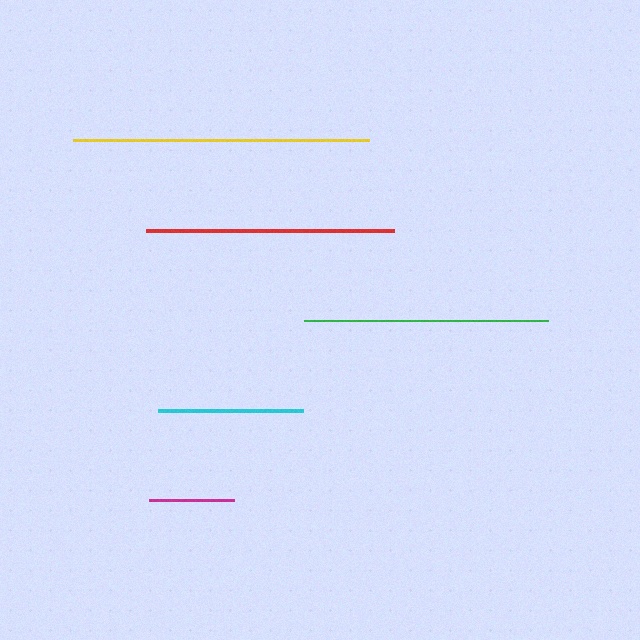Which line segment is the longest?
The yellow line is the longest at approximately 296 pixels.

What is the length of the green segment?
The green segment is approximately 244 pixels long.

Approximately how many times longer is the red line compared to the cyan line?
The red line is approximately 1.7 times the length of the cyan line.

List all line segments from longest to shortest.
From longest to shortest: yellow, red, green, cyan, magenta.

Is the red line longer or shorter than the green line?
The red line is longer than the green line.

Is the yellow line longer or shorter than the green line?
The yellow line is longer than the green line.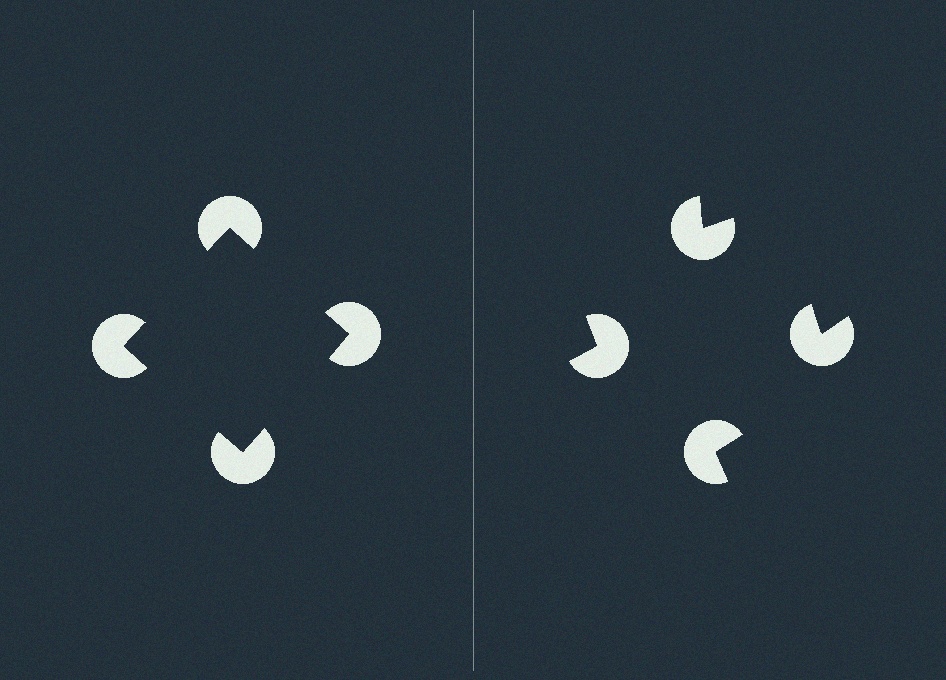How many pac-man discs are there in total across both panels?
8 — 4 on each side.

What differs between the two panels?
The pac-man discs are positioned identically on both sides; only the wedge orientations differ. On the left they align to a square; on the right they are misaligned.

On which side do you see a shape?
An illusory square appears on the left side. On the right side the wedge cuts are rotated, so no coherent shape forms.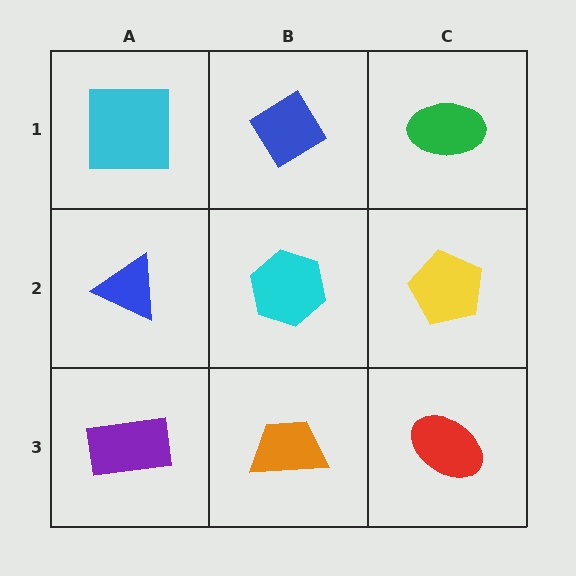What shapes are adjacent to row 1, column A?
A blue triangle (row 2, column A), a blue diamond (row 1, column B).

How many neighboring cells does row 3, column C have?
2.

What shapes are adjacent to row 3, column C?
A yellow pentagon (row 2, column C), an orange trapezoid (row 3, column B).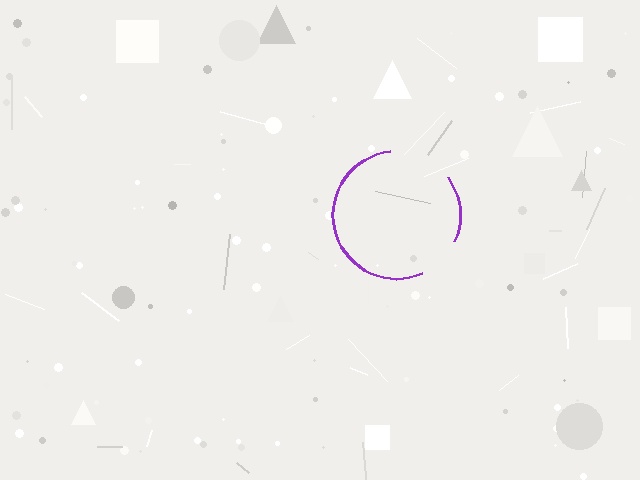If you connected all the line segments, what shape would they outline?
They would outline a circle.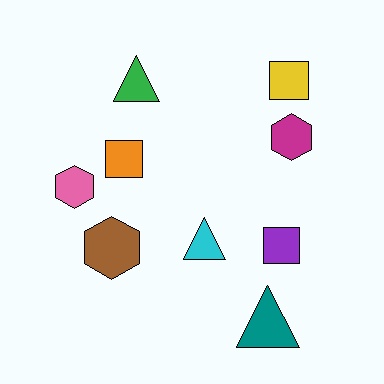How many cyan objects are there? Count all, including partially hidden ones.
There is 1 cyan object.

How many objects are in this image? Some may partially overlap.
There are 9 objects.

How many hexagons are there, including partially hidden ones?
There are 3 hexagons.